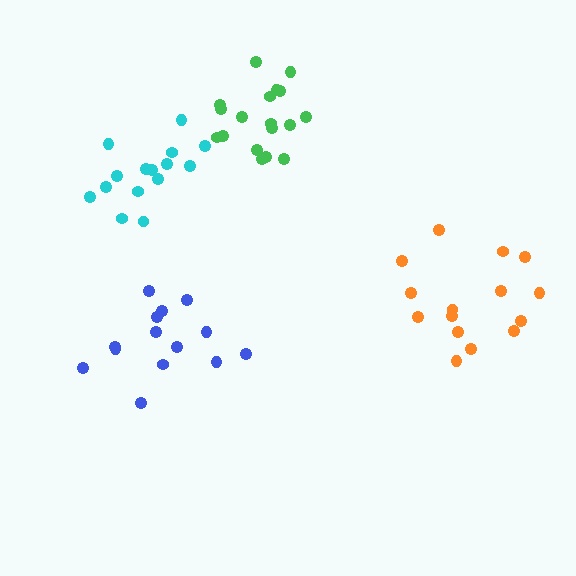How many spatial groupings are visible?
There are 4 spatial groupings.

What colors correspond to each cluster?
The clusters are colored: orange, cyan, green, blue.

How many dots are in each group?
Group 1: 15 dots, Group 2: 15 dots, Group 3: 18 dots, Group 4: 14 dots (62 total).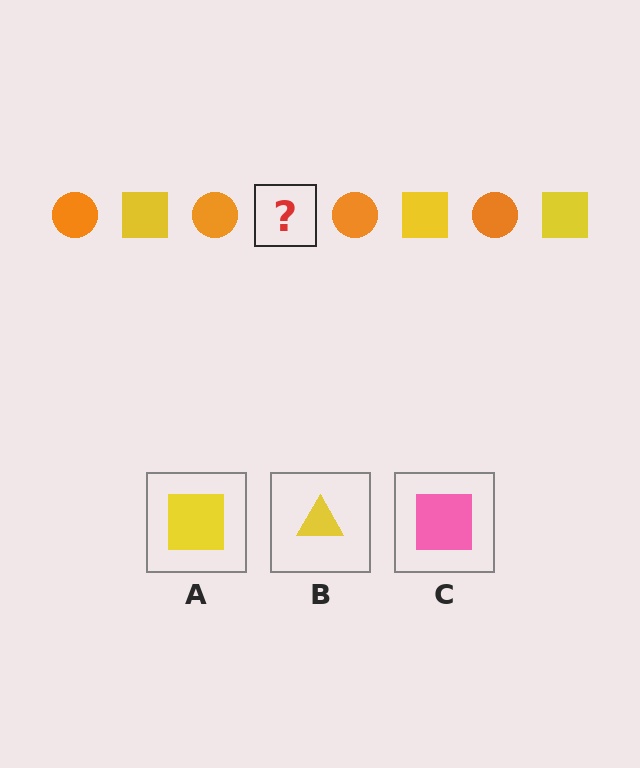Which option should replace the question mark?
Option A.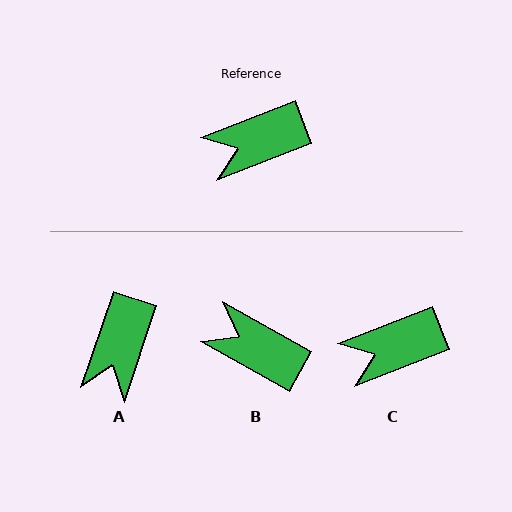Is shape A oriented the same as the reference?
No, it is off by about 50 degrees.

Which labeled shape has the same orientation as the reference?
C.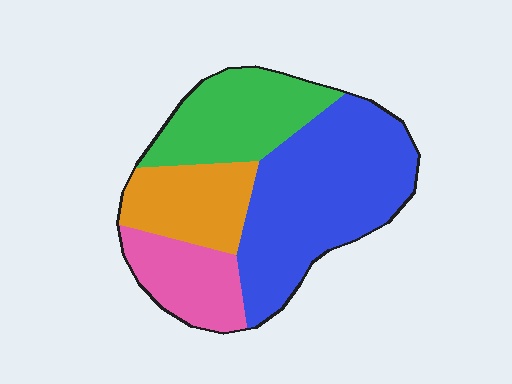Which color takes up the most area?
Blue, at roughly 45%.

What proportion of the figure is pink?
Pink takes up about one sixth (1/6) of the figure.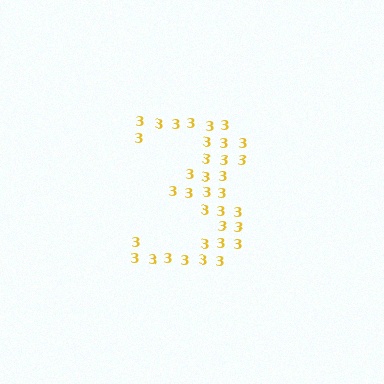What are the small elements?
The small elements are digit 3's.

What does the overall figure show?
The overall figure shows the digit 3.